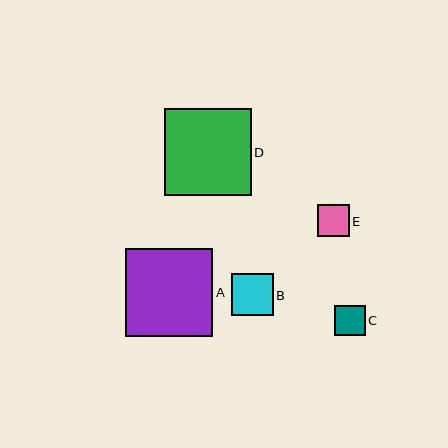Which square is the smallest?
Square C is the smallest with a size of approximately 30 pixels.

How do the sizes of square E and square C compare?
Square E and square C are approximately the same size.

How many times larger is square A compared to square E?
Square A is approximately 2.7 times the size of square E.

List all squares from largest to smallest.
From largest to smallest: A, D, B, E, C.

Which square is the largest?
Square A is the largest with a size of approximately 87 pixels.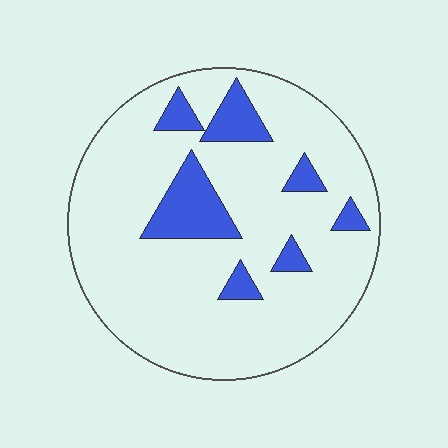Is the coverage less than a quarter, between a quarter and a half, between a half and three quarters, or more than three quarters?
Less than a quarter.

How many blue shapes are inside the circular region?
7.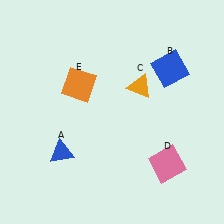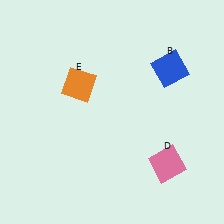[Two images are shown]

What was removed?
The orange triangle (C), the blue triangle (A) were removed in Image 2.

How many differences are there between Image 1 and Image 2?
There are 2 differences between the two images.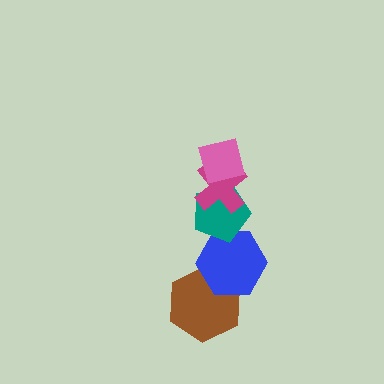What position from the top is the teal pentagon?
The teal pentagon is 3rd from the top.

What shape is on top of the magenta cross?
The pink square is on top of the magenta cross.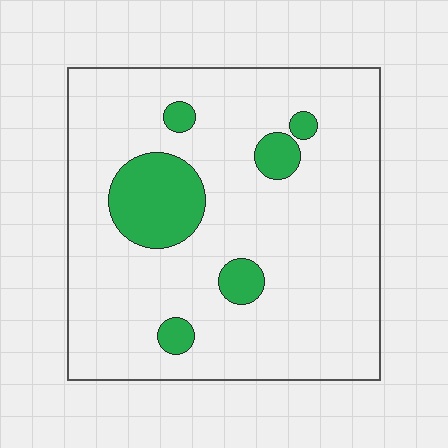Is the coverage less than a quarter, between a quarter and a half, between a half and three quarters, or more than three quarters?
Less than a quarter.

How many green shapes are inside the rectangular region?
6.